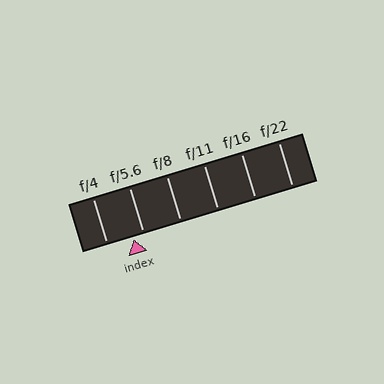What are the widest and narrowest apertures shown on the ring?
The widest aperture shown is f/4 and the narrowest is f/22.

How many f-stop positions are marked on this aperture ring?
There are 6 f-stop positions marked.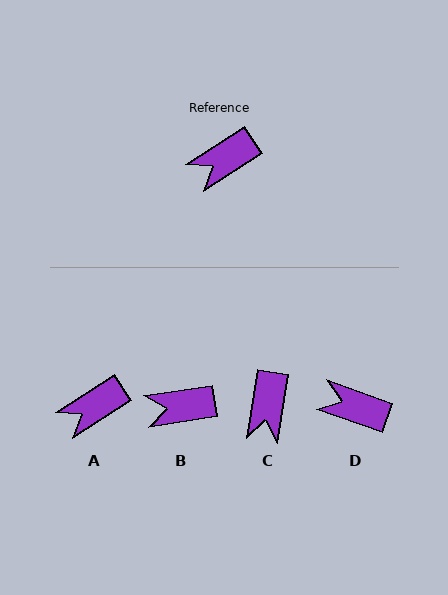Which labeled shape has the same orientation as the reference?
A.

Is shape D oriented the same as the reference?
No, it is off by about 52 degrees.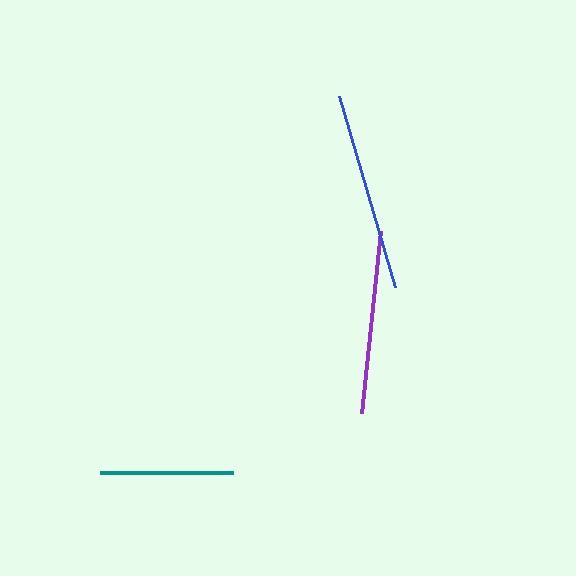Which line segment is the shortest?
The teal line is the shortest at approximately 133 pixels.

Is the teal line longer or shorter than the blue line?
The blue line is longer than the teal line.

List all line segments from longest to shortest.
From longest to shortest: blue, purple, teal.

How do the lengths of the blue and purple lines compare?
The blue and purple lines are approximately the same length.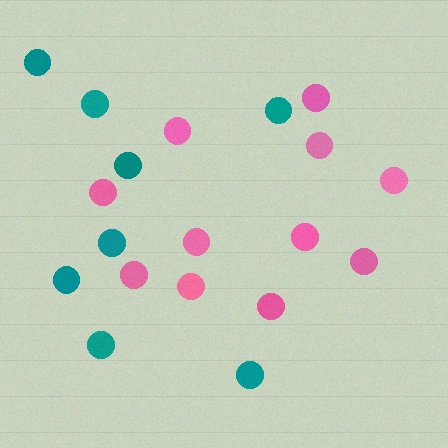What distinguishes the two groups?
There are 2 groups: one group of pink circles (11) and one group of teal circles (8).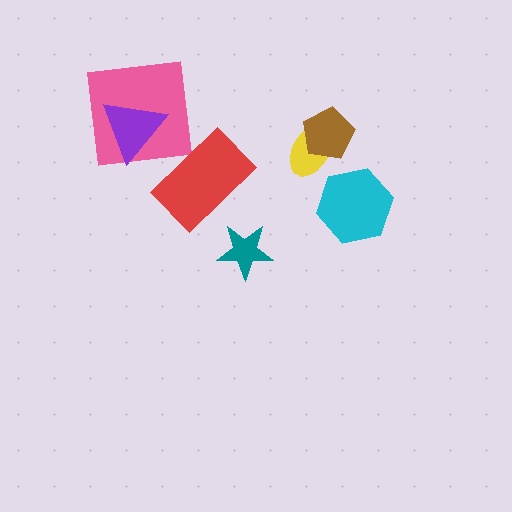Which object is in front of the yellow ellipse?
The brown pentagon is in front of the yellow ellipse.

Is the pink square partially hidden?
Yes, it is partially covered by another shape.